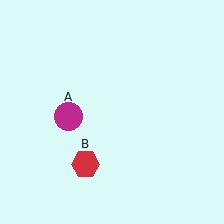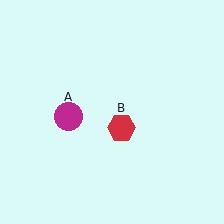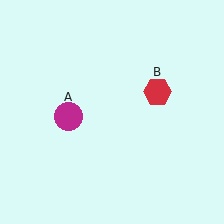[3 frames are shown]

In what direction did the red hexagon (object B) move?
The red hexagon (object B) moved up and to the right.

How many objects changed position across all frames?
1 object changed position: red hexagon (object B).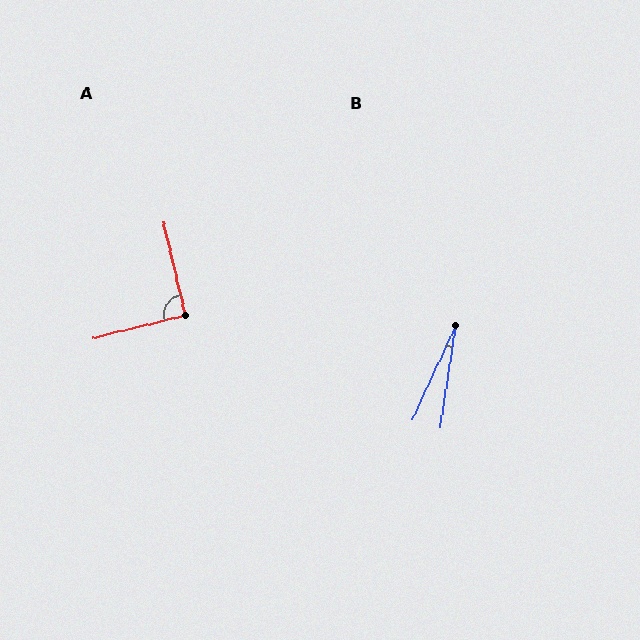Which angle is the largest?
A, at approximately 91 degrees.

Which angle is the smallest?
B, at approximately 17 degrees.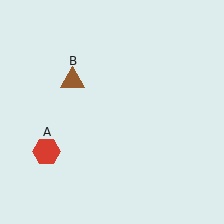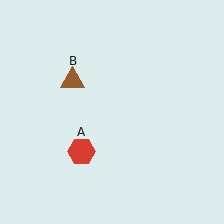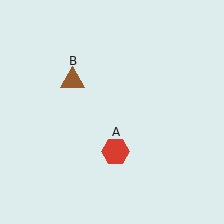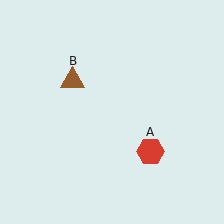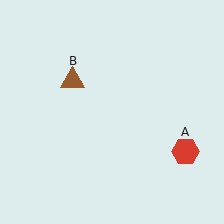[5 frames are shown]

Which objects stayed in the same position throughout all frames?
Brown triangle (object B) remained stationary.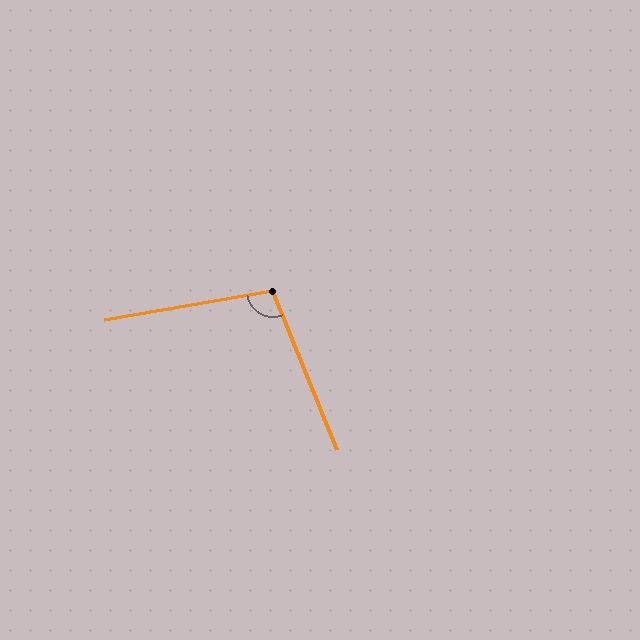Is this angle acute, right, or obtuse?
It is obtuse.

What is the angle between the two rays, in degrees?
Approximately 102 degrees.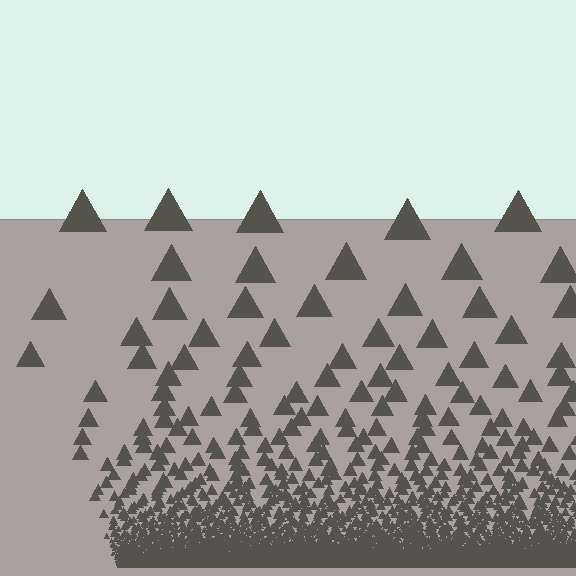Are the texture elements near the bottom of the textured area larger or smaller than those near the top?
Smaller. The gradient is inverted — elements near the bottom are smaller and denser.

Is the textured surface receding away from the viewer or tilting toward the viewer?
The surface appears to tilt toward the viewer. Texture elements get larger and sparser toward the top.